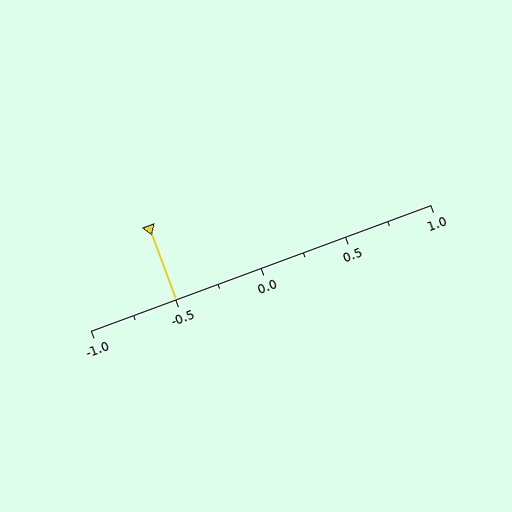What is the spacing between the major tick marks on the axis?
The major ticks are spaced 0.5 apart.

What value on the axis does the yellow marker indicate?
The marker indicates approximately -0.5.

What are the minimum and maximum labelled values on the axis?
The axis runs from -1.0 to 1.0.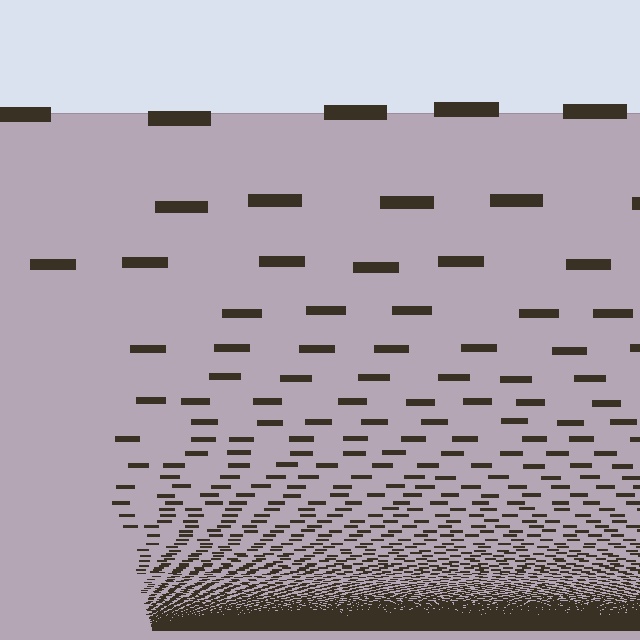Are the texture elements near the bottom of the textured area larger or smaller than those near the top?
Smaller. The gradient is inverted — elements near the bottom are smaller and denser.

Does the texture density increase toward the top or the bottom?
Density increases toward the bottom.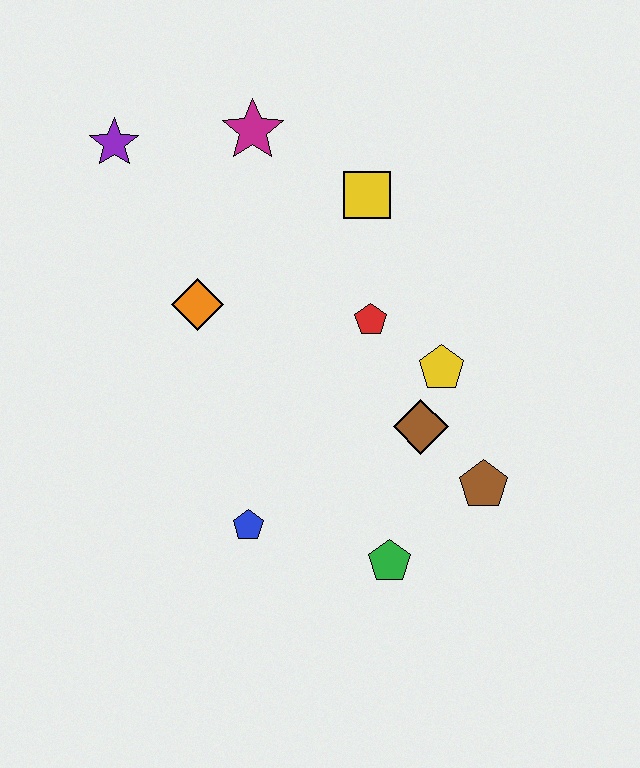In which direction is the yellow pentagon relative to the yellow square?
The yellow pentagon is below the yellow square.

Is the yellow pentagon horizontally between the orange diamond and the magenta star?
No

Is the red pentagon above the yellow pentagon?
Yes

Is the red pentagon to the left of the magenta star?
No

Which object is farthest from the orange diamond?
The brown pentagon is farthest from the orange diamond.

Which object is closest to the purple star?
The magenta star is closest to the purple star.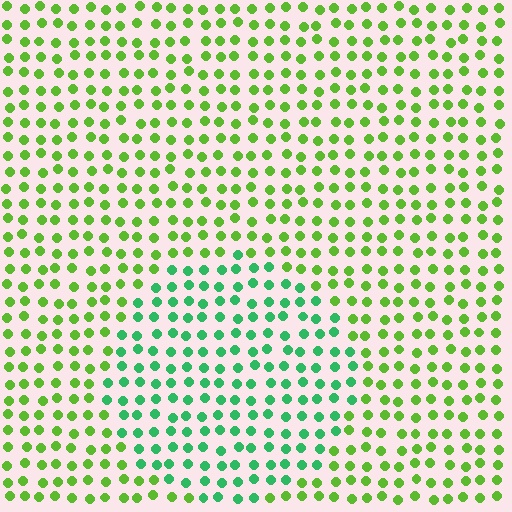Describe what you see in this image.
The image is filled with small lime elements in a uniform arrangement. A circle-shaped region is visible where the elements are tinted to a slightly different hue, forming a subtle color boundary.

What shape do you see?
I see a circle.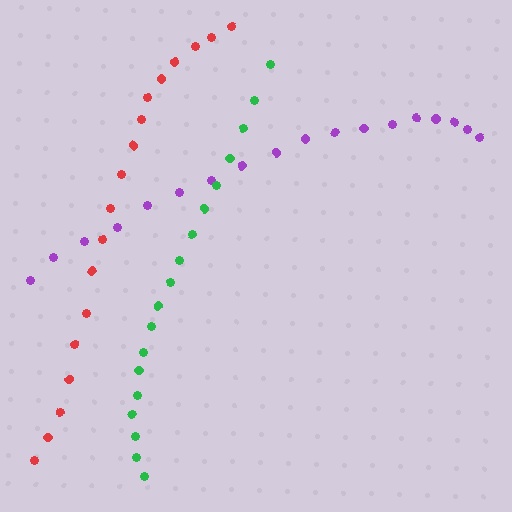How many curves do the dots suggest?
There are 3 distinct paths.